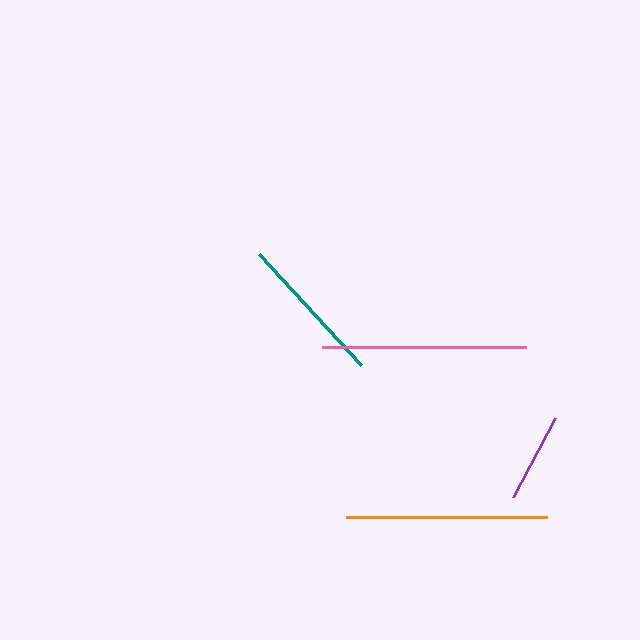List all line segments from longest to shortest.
From longest to shortest: pink, orange, teal, purple.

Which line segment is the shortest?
The purple line is the shortest at approximately 90 pixels.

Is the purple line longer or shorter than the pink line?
The pink line is longer than the purple line.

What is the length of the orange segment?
The orange segment is approximately 201 pixels long.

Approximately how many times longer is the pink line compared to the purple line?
The pink line is approximately 2.3 times the length of the purple line.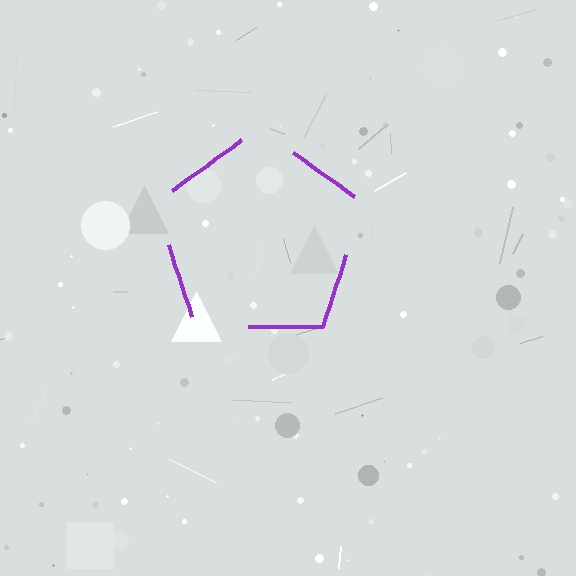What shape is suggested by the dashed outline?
The dashed outline suggests a pentagon.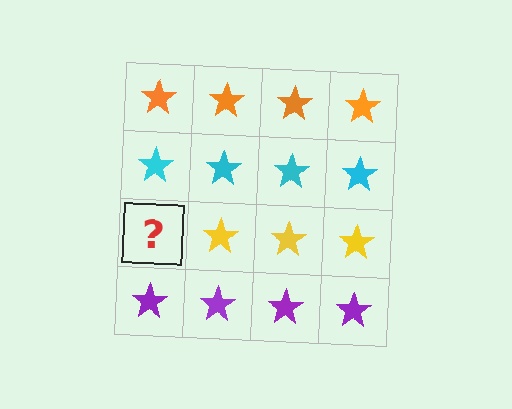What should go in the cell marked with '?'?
The missing cell should contain a yellow star.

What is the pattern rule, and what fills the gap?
The rule is that each row has a consistent color. The gap should be filled with a yellow star.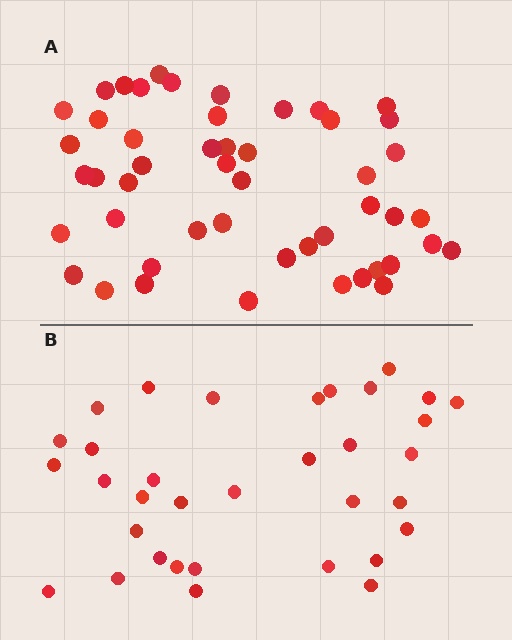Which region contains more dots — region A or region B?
Region A (the top region) has more dots.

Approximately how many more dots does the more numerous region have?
Region A has approximately 15 more dots than region B.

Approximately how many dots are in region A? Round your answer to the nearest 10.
About 50 dots. (The exact count is 49, which rounds to 50.)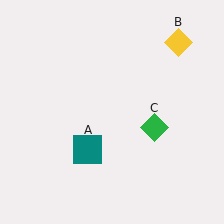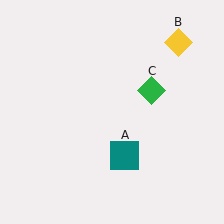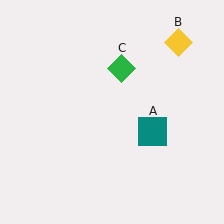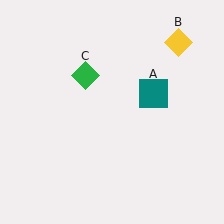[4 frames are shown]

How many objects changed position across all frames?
2 objects changed position: teal square (object A), green diamond (object C).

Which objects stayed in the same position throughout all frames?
Yellow diamond (object B) remained stationary.